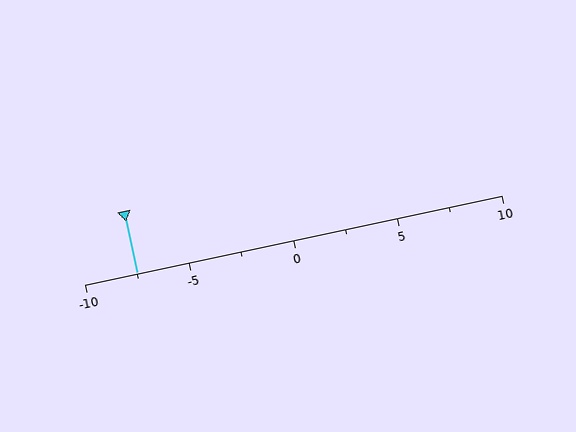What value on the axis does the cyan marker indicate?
The marker indicates approximately -7.5.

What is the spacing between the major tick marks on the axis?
The major ticks are spaced 5 apart.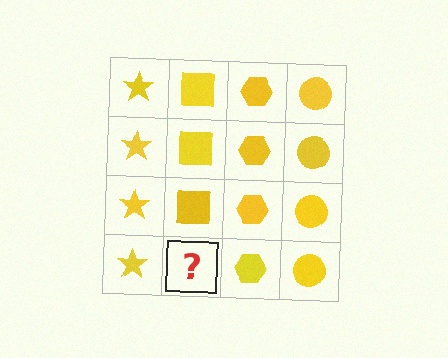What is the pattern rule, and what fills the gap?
The rule is that each column has a consistent shape. The gap should be filled with a yellow square.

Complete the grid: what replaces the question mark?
The question mark should be replaced with a yellow square.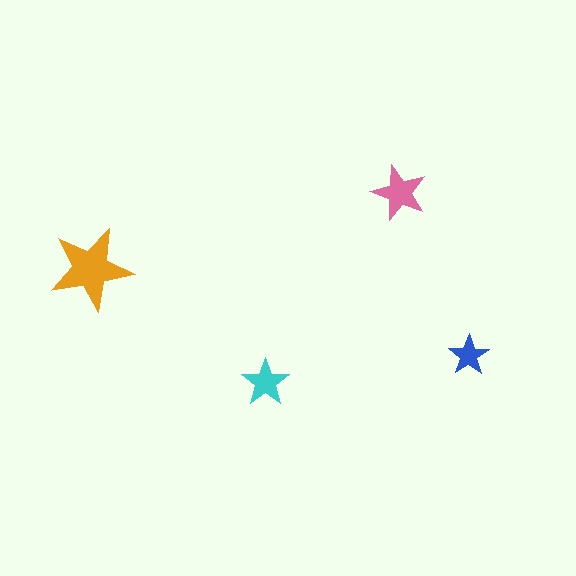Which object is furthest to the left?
The orange star is leftmost.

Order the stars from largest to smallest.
the orange one, the pink one, the cyan one, the blue one.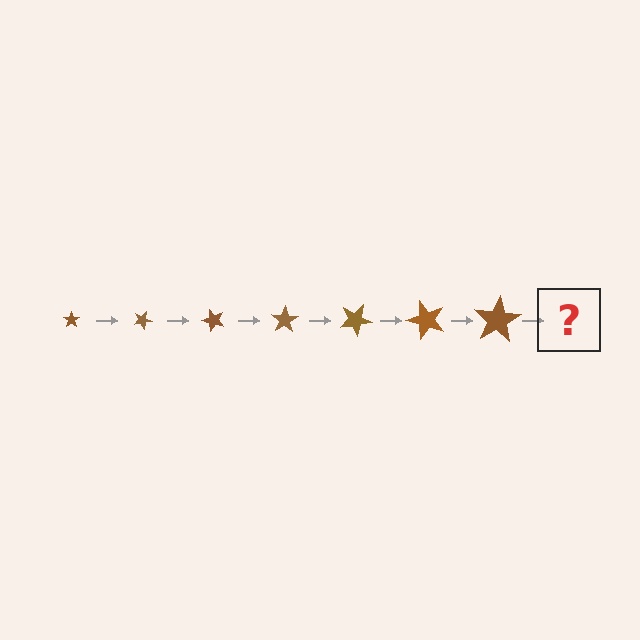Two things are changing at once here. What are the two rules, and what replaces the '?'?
The two rules are that the star grows larger each step and it rotates 25 degrees each step. The '?' should be a star, larger than the previous one and rotated 175 degrees from the start.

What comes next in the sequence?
The next element should be a star, larger than the previous one and rotated 175 degrees from the start.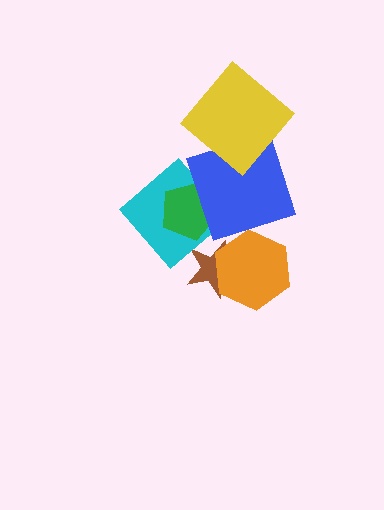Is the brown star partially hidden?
Yes, it is partially covered by another shape.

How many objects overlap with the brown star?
1 object overlaps with the brown star.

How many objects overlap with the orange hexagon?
1 object overlaps with the orange hexagon.